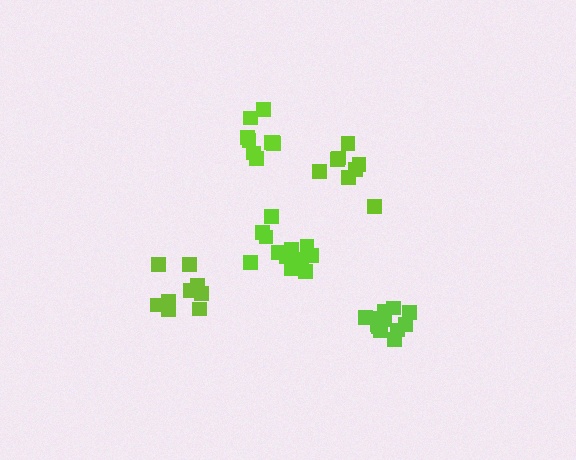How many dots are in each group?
Group 1: 12 dots, Group 2: 8 dots, Group 3: 9 dots, Group 4: 14 dots, Group 5: 9 dots (52 total).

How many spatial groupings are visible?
There are 5 spatial groupings.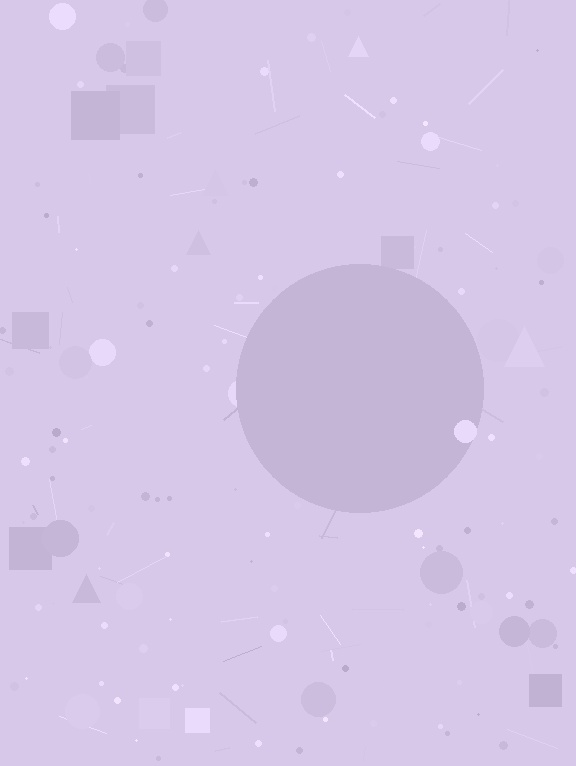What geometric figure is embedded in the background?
A circle is embedded in the background.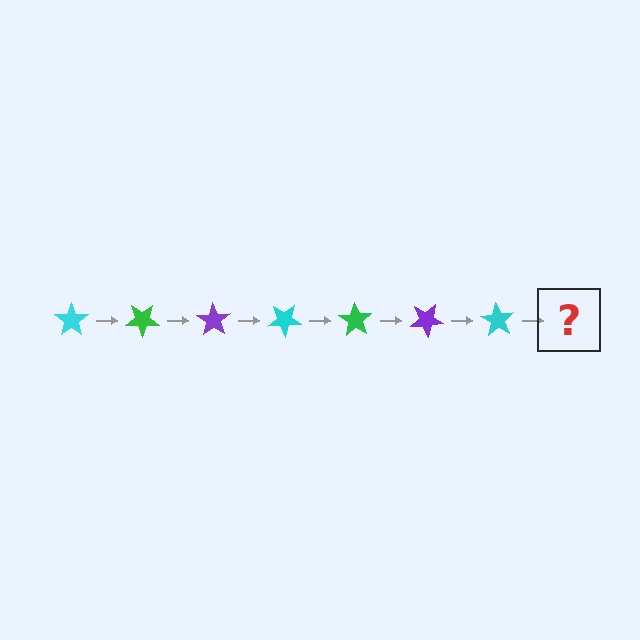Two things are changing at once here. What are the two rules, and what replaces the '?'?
The two rules are that it rotates 35 degrees each step and the color cycles through cyan, green, and purple. The '?' should be a green star, rotated 245 degrees from the start.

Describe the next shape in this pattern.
It should be a green star, rotated 245 degrees from the start.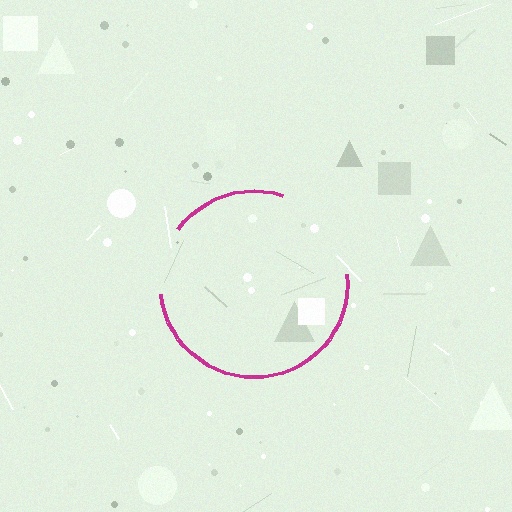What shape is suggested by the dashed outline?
The dashed outline suggests a circle.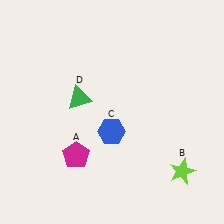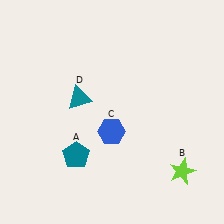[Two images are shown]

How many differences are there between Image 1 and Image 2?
There are 2 differences between the two images.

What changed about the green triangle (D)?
In Image 1, D is green. In Image 2, it changed to teal.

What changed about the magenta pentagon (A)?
In Image 1, A is magenta. In Image 2, it changed to teal.